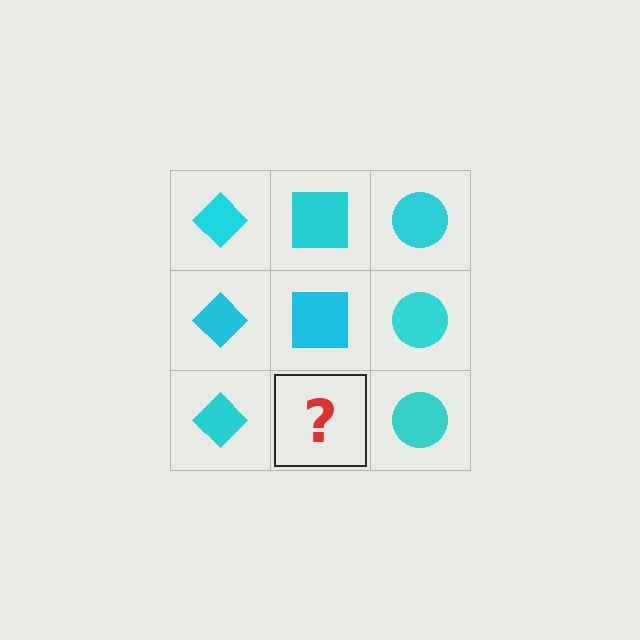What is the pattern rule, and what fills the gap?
The rule is that each column has a consistent shape. The gap should be filled with a cyan square.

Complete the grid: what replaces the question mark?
The question mark should be replaced with a cyan square.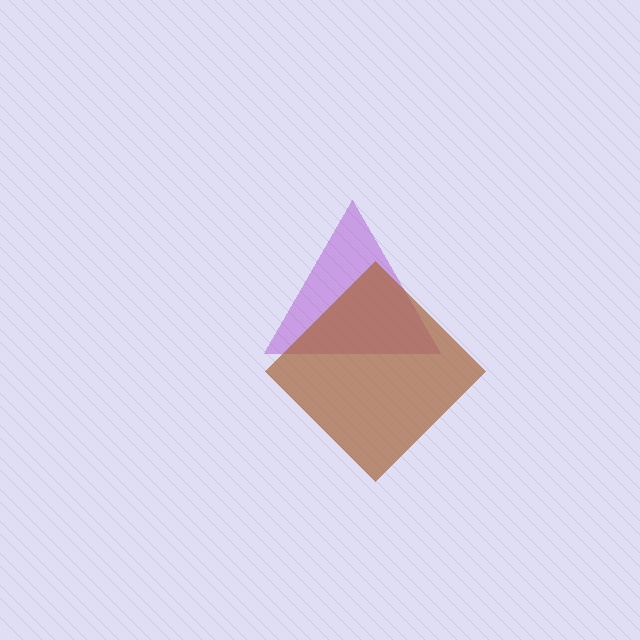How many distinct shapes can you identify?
There are 2 distinct shapes: a purple triangle, a brown diamond.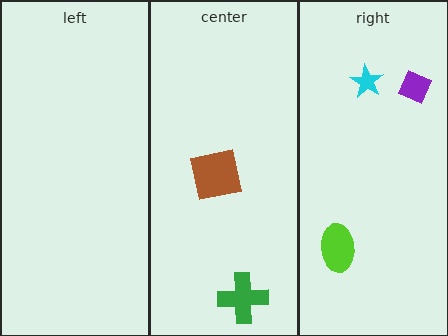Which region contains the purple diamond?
The right region.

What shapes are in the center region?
The brown square, the green cross.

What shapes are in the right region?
The lime ellipse, the purple diamond, the cyan star.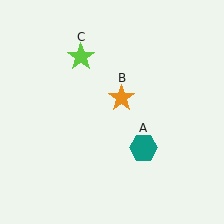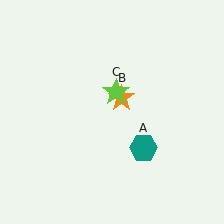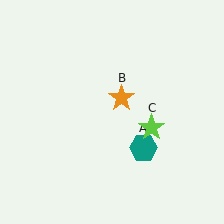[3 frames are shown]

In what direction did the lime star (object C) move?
The lime star (object C) moved down and to the right.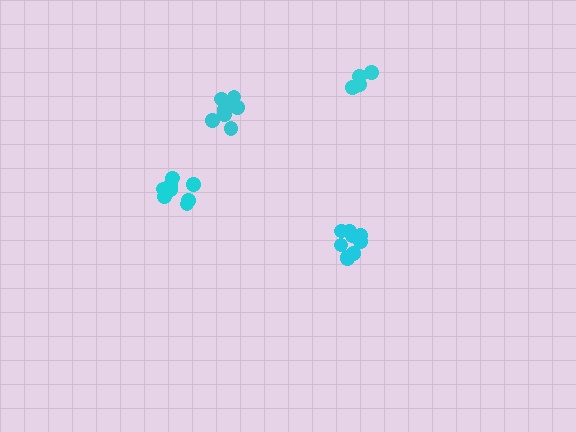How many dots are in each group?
Group 1: 9 dots, Group 2: 9 dots, Group 3: 5 dots, Group 4: 8 dots (31 total).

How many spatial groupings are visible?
There are 4 spatial groupings.